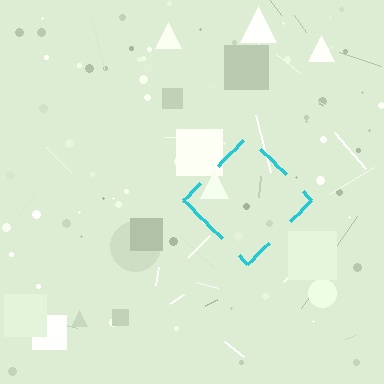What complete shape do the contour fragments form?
The contour fragments form a diamond.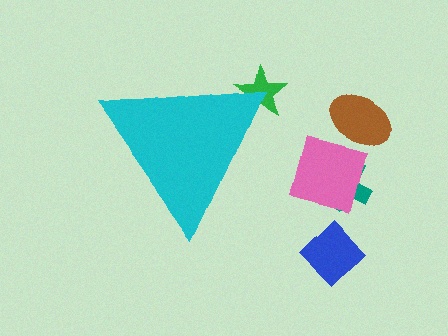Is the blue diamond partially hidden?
No, the blue diamond is fully visible.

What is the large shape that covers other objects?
A cyan triangle.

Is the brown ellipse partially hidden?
No, the brown ellipse is fully visible.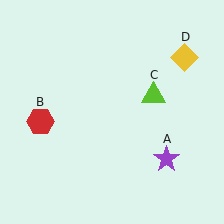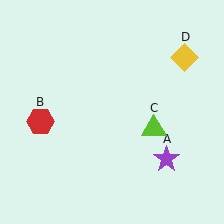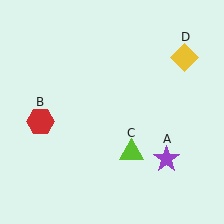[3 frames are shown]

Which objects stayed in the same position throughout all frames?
Purple star (object A) and red hexagon (object B) and yellow diamond (object D) remained stationary.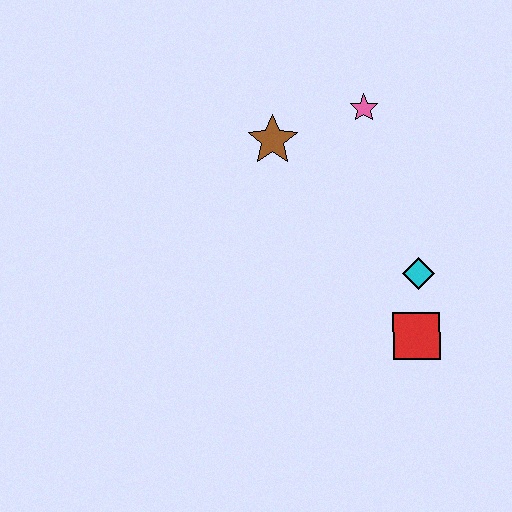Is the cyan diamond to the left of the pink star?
No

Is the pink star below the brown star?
No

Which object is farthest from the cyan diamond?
The brown star is farthest from the cyan diamond.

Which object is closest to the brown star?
The pink star is closest to the brown star.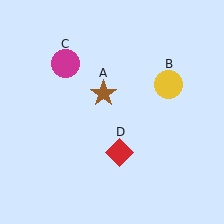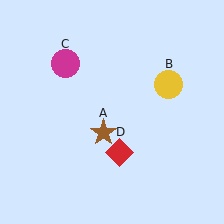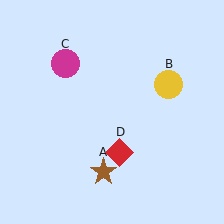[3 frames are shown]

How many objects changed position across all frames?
1 object changed position: brown star (object A).